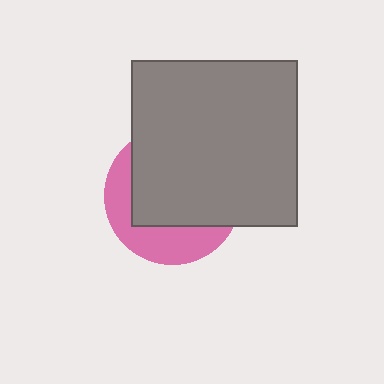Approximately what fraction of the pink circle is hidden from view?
Roughly 65% of the pink circle is hidden behind the gray square.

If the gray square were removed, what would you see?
You would see the complete pink circle.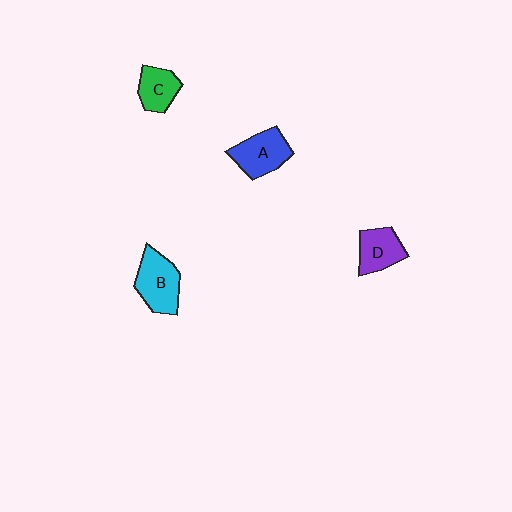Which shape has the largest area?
Shape B (cyan).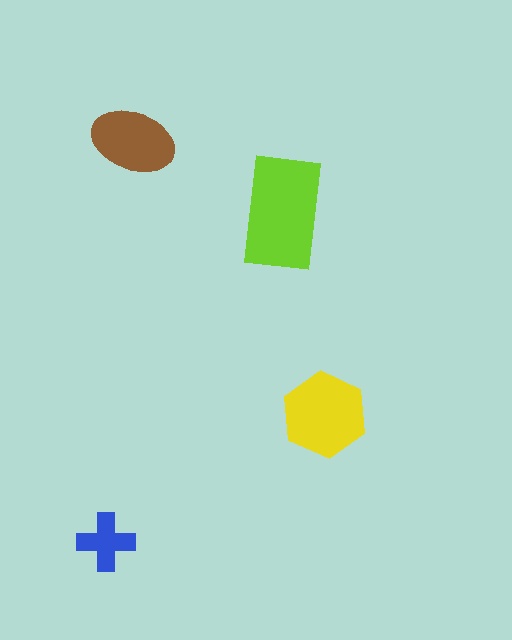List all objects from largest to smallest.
The lime rectangle, the yellow hexagon, the brown ellipse, the blue cross.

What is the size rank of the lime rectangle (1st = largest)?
1st.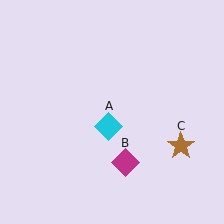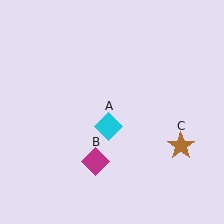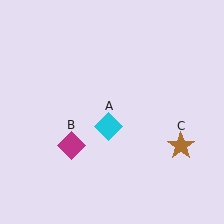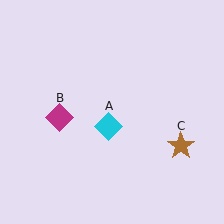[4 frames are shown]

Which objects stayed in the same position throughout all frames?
Cyan diamond (object A) and brown star (object C) remained stationary.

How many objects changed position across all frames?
1 object changed position: magenta diamond (object B).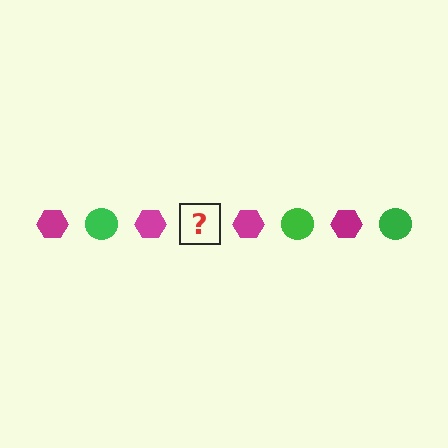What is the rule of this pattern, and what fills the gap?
The rule is that the pattern alternates between magenta hexagon and green circle. The gap should be filled with a green circle.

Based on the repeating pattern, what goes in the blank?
The blank should be a green circle.